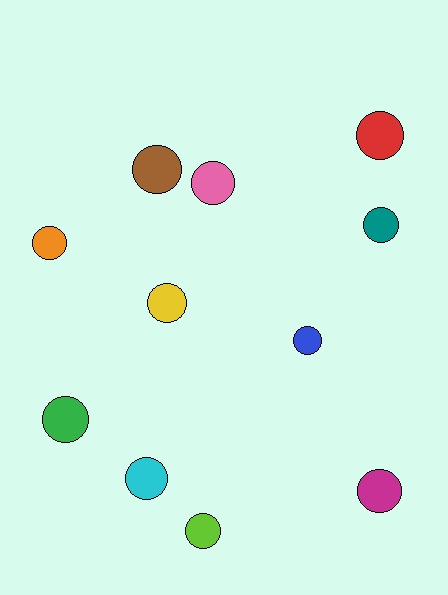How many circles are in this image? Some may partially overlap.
There are 11 circles.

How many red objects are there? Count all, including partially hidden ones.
There is 1 red object.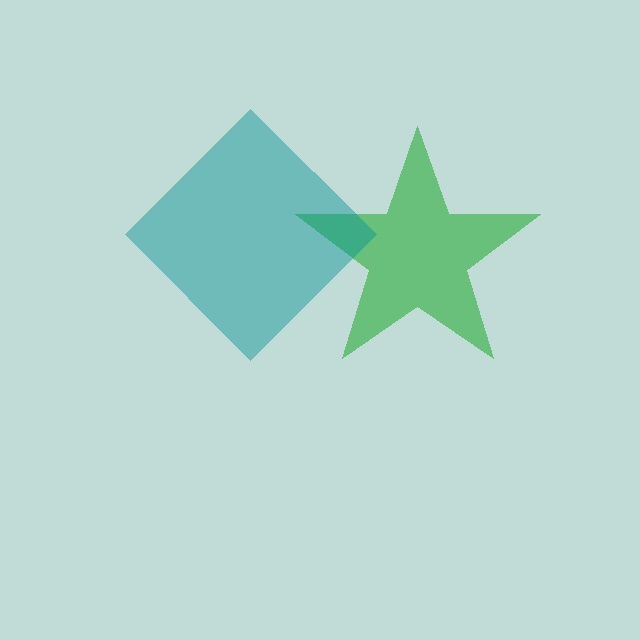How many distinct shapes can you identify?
There are 2 distinct shapes: a green star, a teal diamond.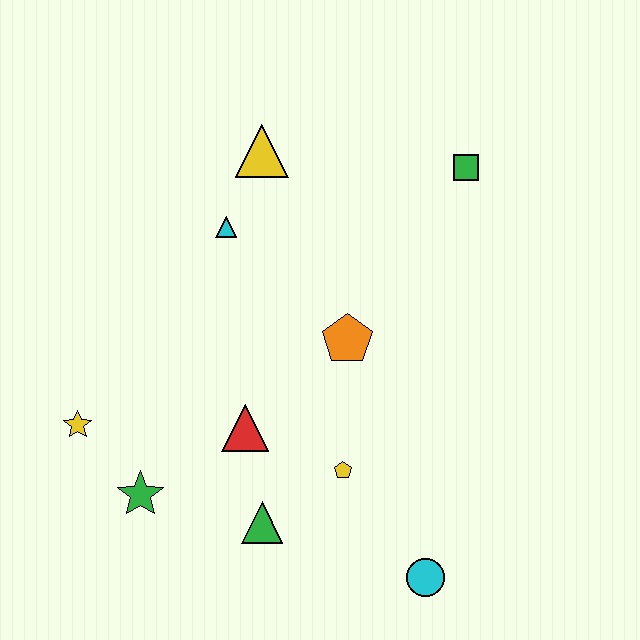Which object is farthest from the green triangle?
The green square is farthest from the green triangle.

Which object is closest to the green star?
The yellow star is closest to the green star.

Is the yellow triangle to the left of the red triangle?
No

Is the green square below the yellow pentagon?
No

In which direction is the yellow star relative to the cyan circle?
The yellow star is to the left of the cyan circle.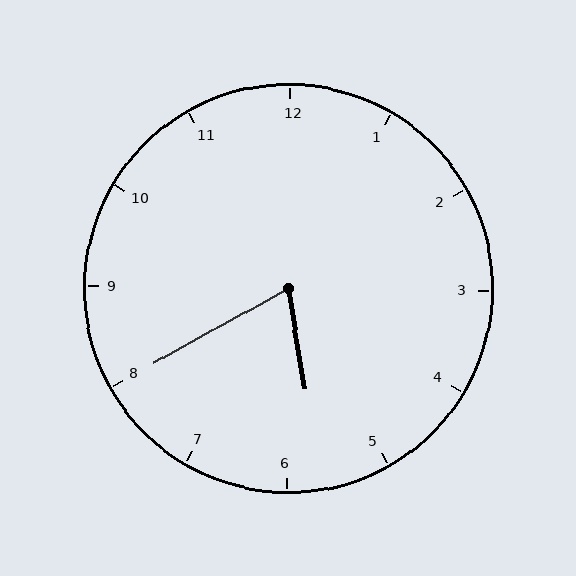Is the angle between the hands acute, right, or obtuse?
It is acute.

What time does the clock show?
5:40.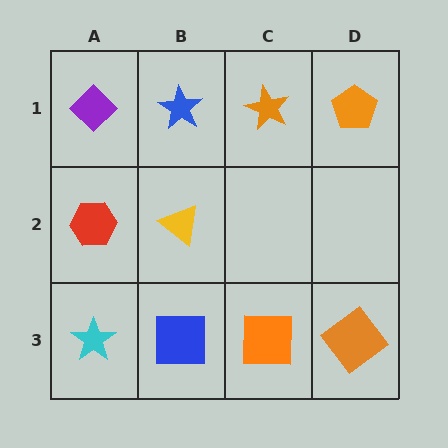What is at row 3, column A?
A cyan star.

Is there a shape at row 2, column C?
No, that cell is empty.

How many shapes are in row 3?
4 shapes.